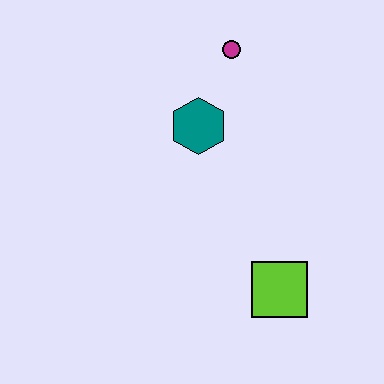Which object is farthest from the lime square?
The magenta circle is farthest from the lime square.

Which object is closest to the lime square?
The teal hexagon is closest to the lime square.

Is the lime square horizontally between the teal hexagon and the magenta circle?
No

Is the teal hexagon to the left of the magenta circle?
Yes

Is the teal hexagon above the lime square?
Yes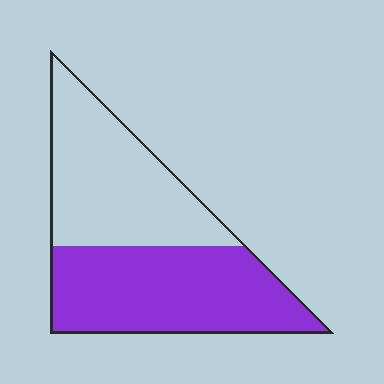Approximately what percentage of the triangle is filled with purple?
Approximately 50%.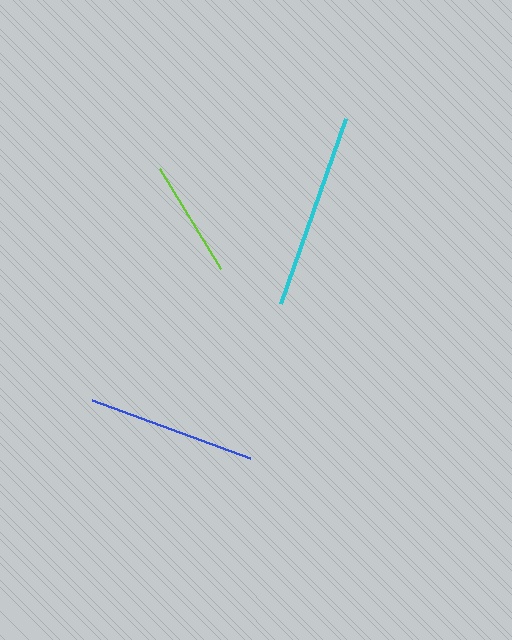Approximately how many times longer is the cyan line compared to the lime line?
The cyan line is approximately 1.7 times the length of the lime line.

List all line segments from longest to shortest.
From longest to shortest: cyan, blue, lime.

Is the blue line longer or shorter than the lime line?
The blue line is longer than the lime line.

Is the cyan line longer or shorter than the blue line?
The cyan line is longer than the blue line.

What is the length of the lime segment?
The lime segment is approximately 117 pixels long.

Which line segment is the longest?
The cyan line is the longest at approximately 196 pixels.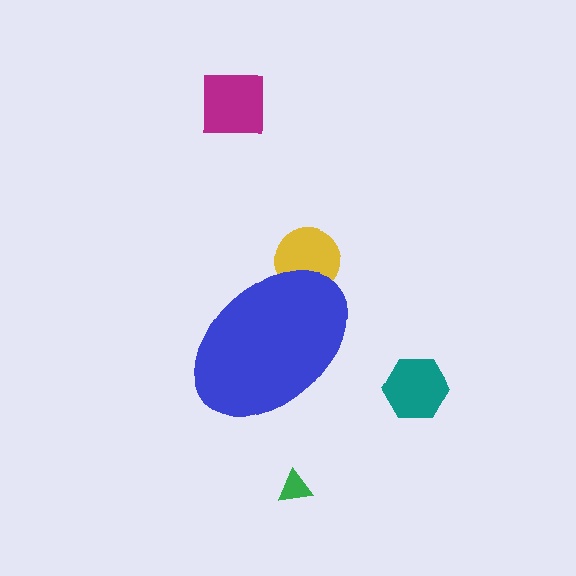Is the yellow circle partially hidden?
Yes, the yellow circle is partially hidden behind the blue ellipse.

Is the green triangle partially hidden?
No, the green triangle is fully visible.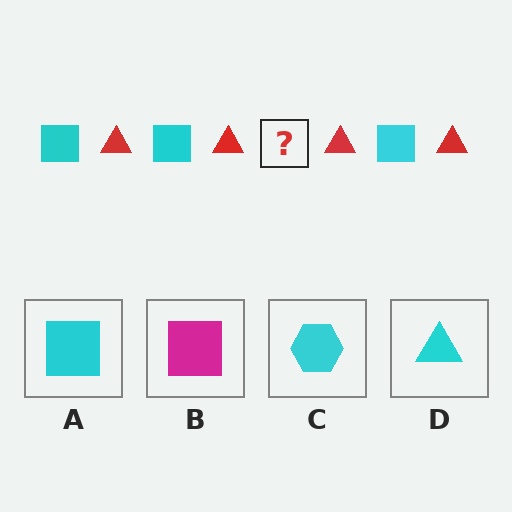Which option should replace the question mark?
Option A.